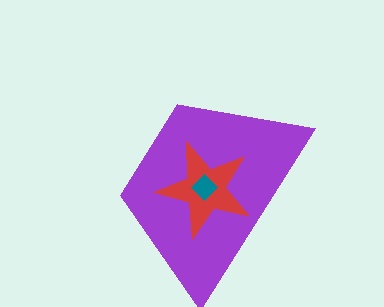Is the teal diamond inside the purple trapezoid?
Yes.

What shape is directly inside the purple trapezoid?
The red star.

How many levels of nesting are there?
3.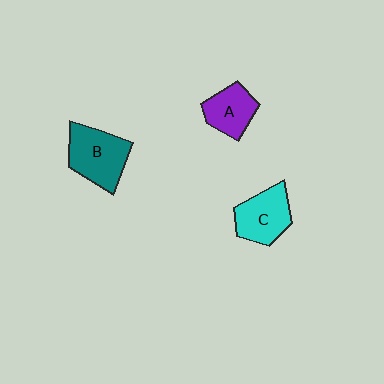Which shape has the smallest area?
Shape A (purple).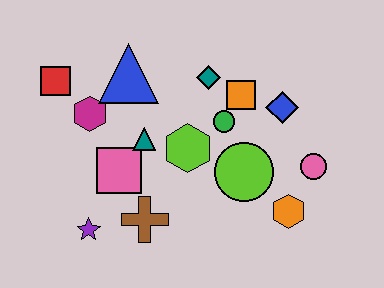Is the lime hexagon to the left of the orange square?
Yes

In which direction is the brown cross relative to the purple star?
The brown cross is to the right of the purple star.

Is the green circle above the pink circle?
Yes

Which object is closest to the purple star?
The brown cross is closest to the purple star.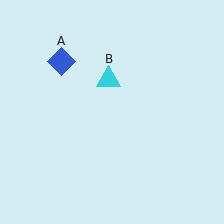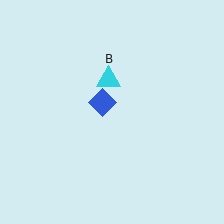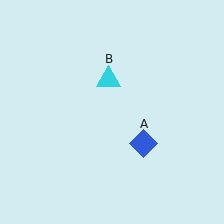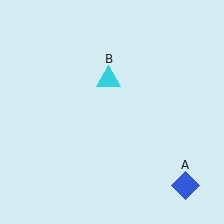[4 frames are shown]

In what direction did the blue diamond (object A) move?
The blue diamond (object A) moved down and to the right.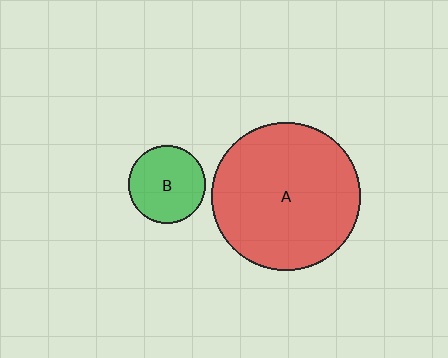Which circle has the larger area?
Circle A (red).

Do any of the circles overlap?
No, none of the circles overlap.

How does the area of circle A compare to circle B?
Approximately 3.7 times.